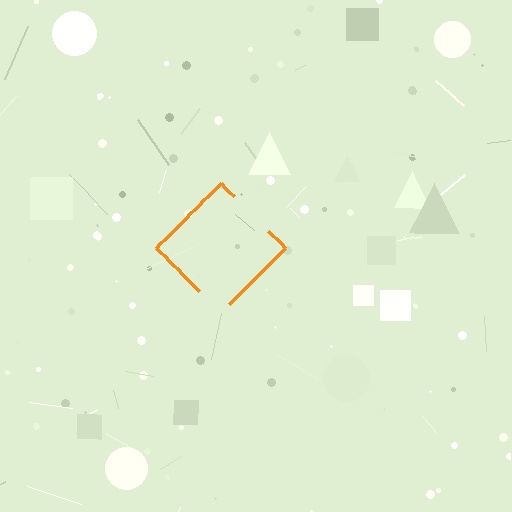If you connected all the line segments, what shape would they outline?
They would outline a diamond.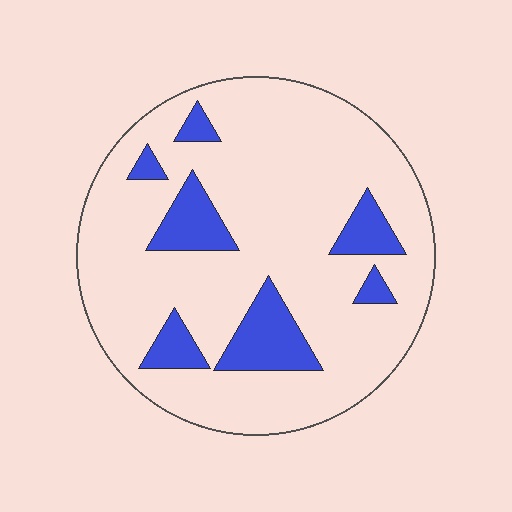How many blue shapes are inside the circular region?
7.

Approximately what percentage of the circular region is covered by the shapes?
Approximately 15%.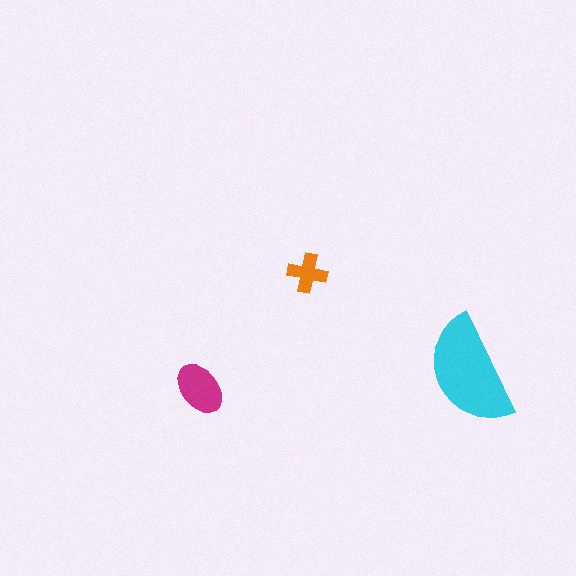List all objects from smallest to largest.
The orange cross, the magenta ellipse, the cyan semicircle.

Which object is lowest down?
The magenta ellipse is bottommost.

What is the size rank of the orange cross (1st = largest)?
3rd.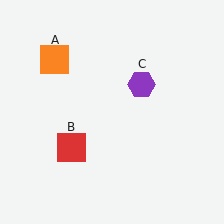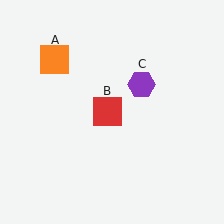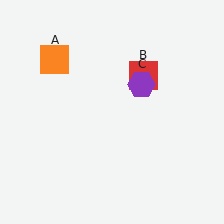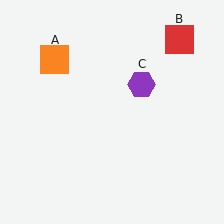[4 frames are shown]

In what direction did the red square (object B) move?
The red square (object B) moved up and to the right.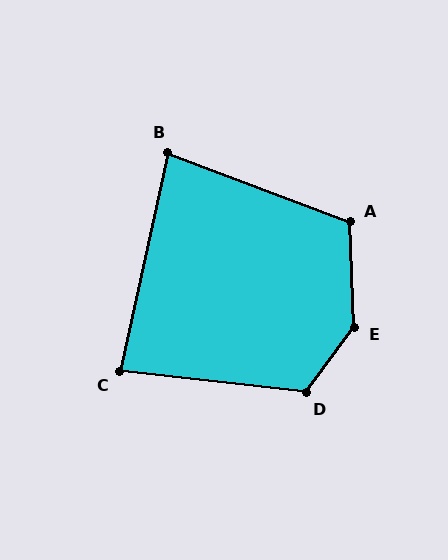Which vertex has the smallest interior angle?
B, at approximately 82 degrees.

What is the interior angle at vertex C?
Approximately 84 degrees (acute).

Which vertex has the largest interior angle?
E, at approximately 141 degrees.